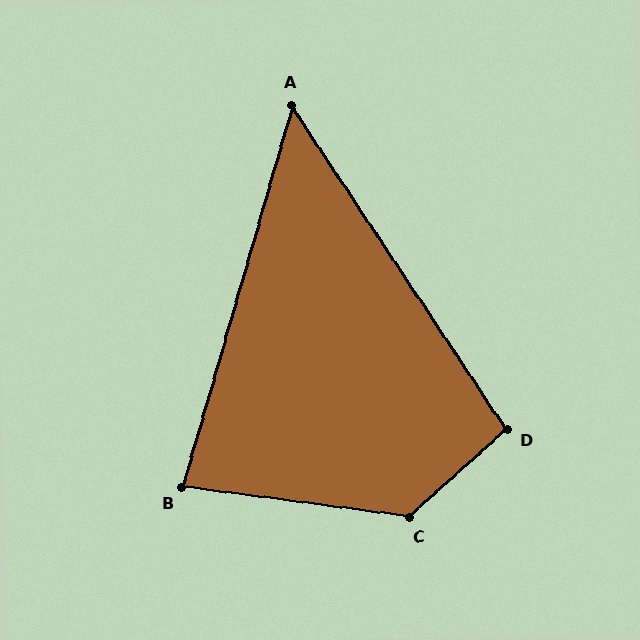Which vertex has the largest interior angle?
C, at approximately 130 degrees.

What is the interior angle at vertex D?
Approximately 98 degrees (obtuse).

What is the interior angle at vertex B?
Approximately 82 degrees (acute).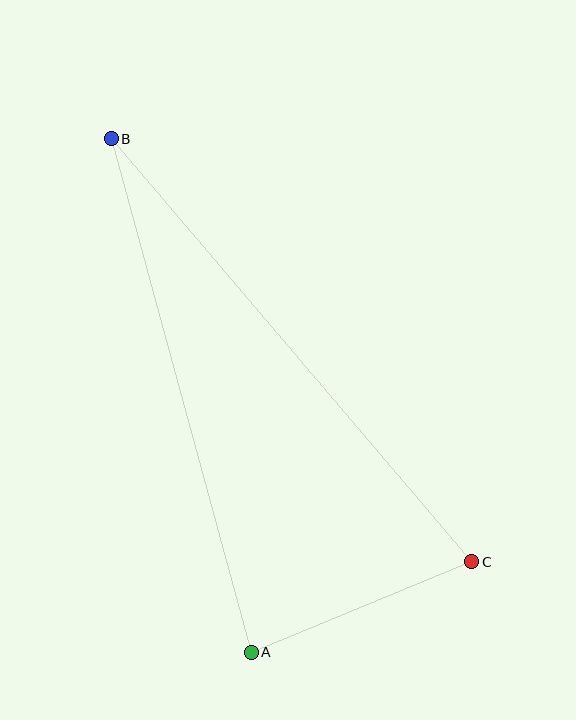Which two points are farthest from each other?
Points B and C are farthest from each other.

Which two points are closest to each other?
Points A and C are closest to each other.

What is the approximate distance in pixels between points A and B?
The distance between A and B is approximately 533 pixels.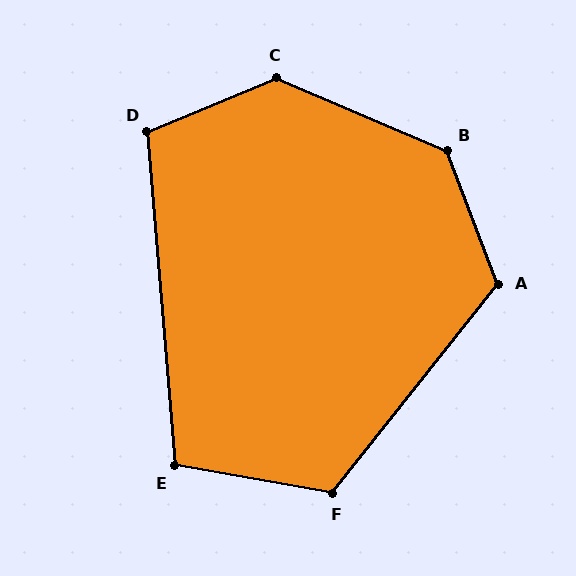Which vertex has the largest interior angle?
C, at approximately 134 degrees.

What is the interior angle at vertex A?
Approximately 121 degrees (obtuse).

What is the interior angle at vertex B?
Approximately 134 degrees (obtuse).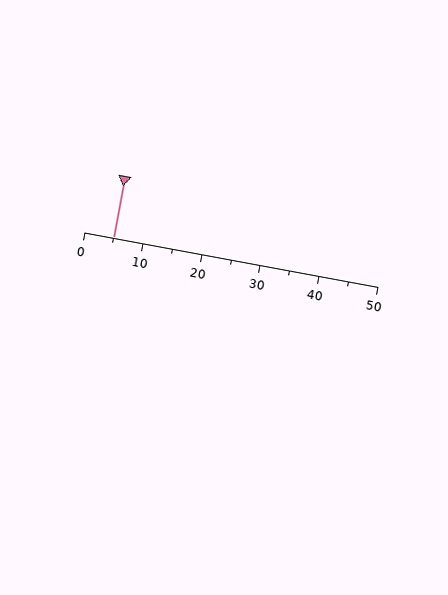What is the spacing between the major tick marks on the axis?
The major ticks are spaced 10 apart.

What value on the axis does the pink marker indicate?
The marker indicates approximately 5.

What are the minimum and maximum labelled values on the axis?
The axis runs from 0 to 50.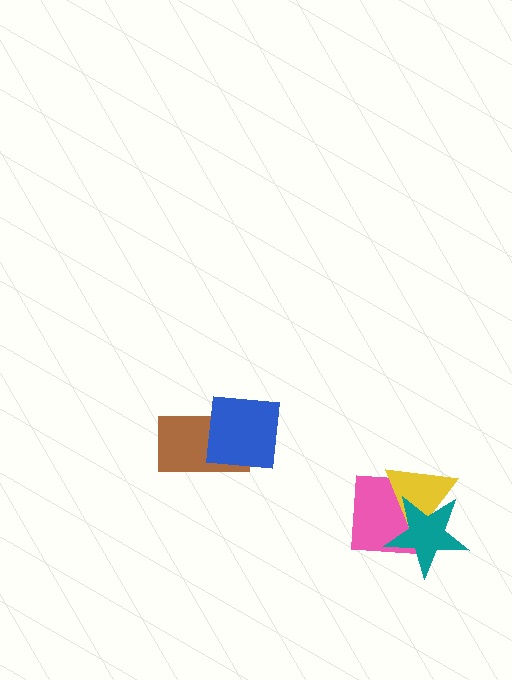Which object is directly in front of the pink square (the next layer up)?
The yellow triangle is directly in front of the pink square.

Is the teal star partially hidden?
No, no other shape covers it.